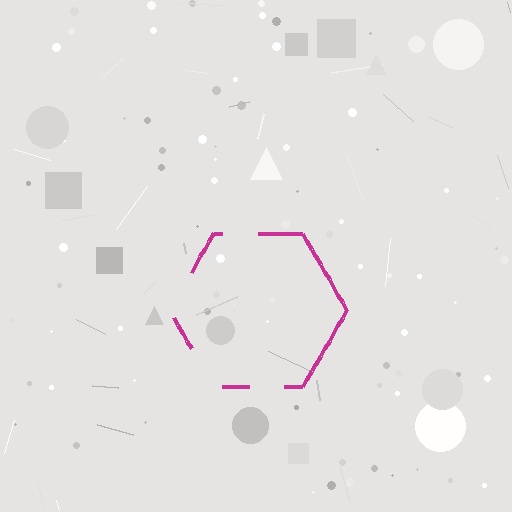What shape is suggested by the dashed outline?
The dashed outline suggests a hexagon.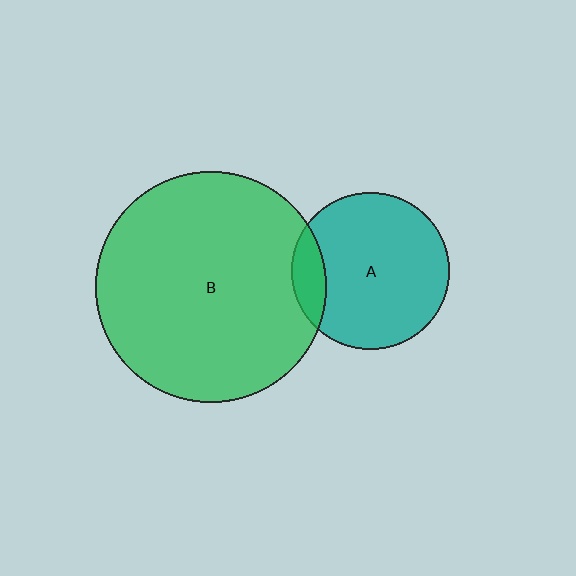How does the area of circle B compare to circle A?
Approximately 2.2 times.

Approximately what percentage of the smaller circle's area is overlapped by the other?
Approximately 15%.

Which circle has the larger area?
Circle B (green).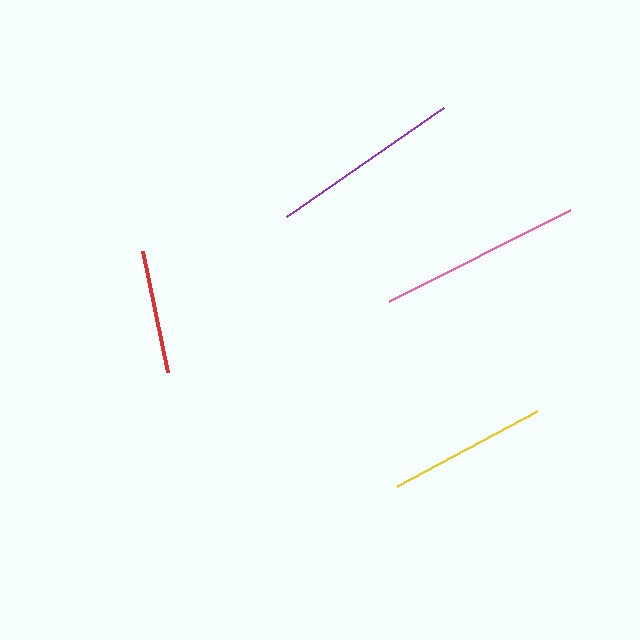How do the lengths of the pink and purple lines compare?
The pink and purple lines are approximately the same length.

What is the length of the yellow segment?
The yellow segment is approximately 159 pixels long.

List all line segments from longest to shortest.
From longest to shortest: pink, purple, yellow, red.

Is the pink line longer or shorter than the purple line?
The pink line is longer than the purple line.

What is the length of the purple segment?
The purple segment is approximately 191 pixels long.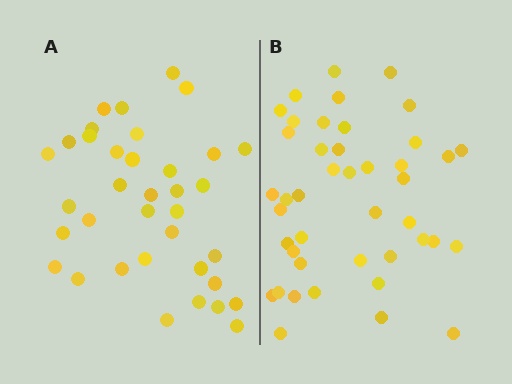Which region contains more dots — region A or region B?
Region B (the right region) has more dots.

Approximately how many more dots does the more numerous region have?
Region B has roughly 8 or so more dots than region A.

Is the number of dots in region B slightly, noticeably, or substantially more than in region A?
Region B has only slightly more — the two regions are fairly close. The ratio is roughly 1.2 to 1.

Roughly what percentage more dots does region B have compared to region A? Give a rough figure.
About 20% more.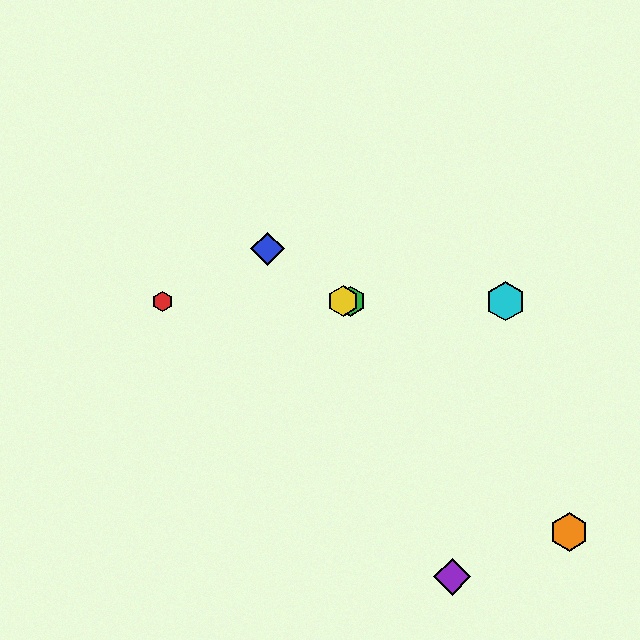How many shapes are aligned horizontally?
4 shapes (the red hexagon, the green hexagon, the yellow hexagon, the cyan hexagon) are aligned horizontally.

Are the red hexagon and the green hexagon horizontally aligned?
Yes, both are at y≈301.